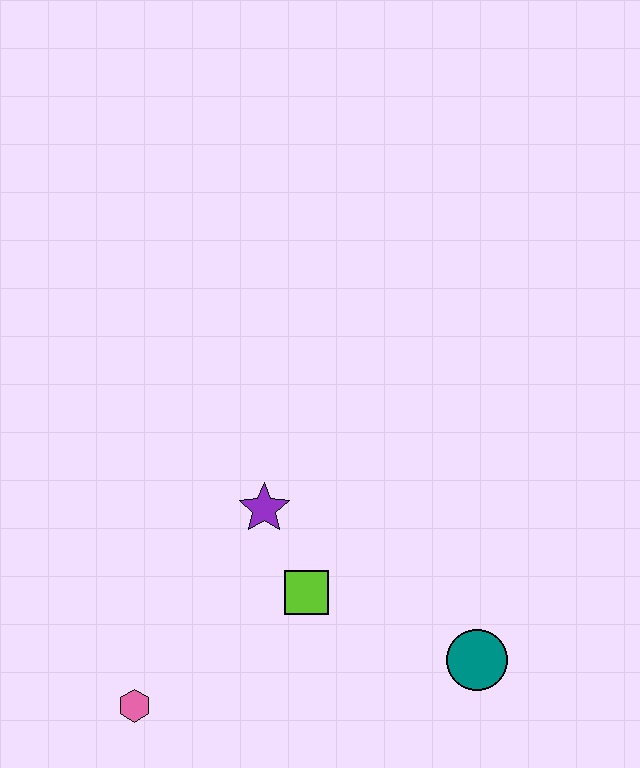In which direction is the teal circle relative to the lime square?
The teal circle is to the right of the lime square.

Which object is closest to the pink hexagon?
The lime square is closest to the pink hexagon.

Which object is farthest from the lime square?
The pink hexagon is farthest from the lime square.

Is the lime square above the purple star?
No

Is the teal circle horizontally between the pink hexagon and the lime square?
No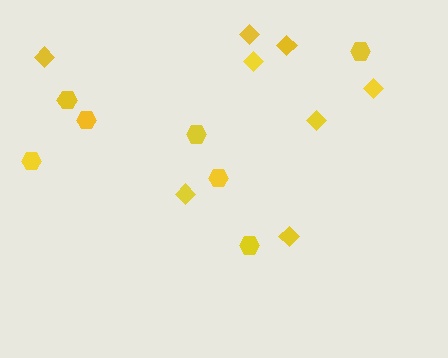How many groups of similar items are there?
There are 2 groups: one group of hexagons (7) and one group of diamonds (8).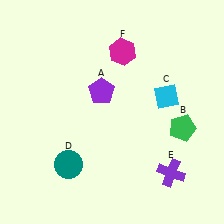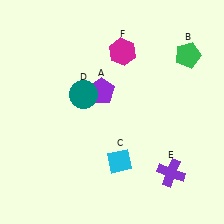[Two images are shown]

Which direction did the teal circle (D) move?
The teal circle (D) moved up.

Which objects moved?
The objects that moved are: the green pentagon (B), the cyan diamond (C), the teal circle (D).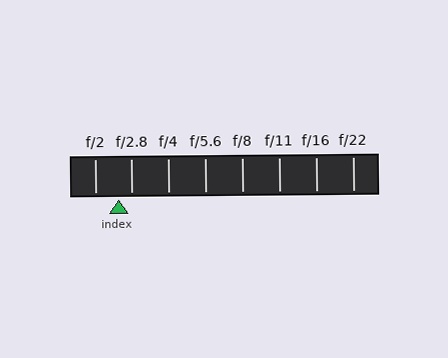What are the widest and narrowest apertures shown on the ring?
The widest aperture shown is f/2 and the narrowest is f/22.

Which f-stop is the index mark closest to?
The index mark is closest to f/2.8.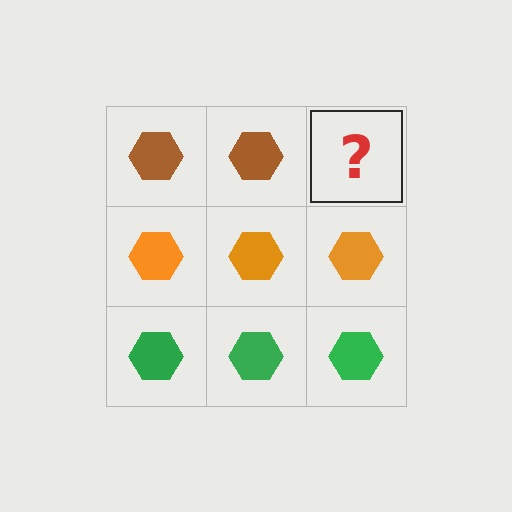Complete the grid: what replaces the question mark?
The question mark should be replaced with a brown hexagon.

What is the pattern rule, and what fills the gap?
The rule is that each row has a consistent color. The gap should be filled with a brown hexagon.